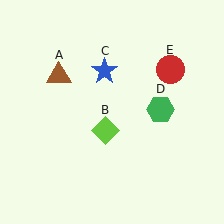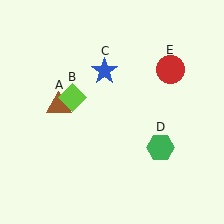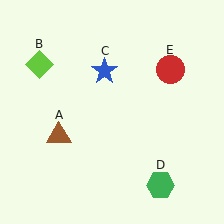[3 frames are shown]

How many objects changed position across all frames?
3 objects changed position: brown triangle (object A), lime diamond (object B), green hexagon (object D).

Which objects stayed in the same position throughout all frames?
Blue star (object C) and red circle (object E) remained stationary.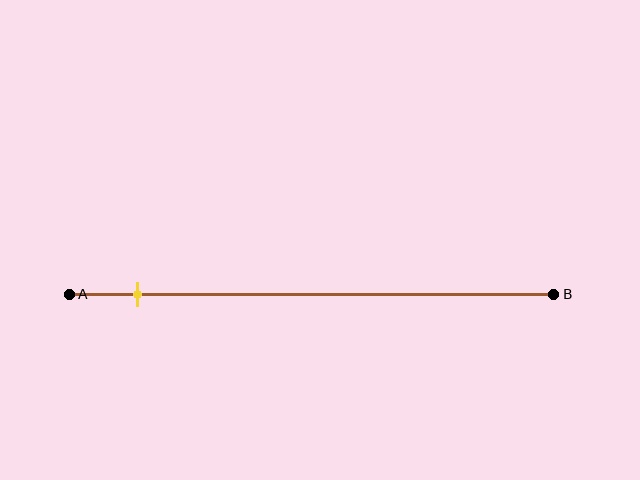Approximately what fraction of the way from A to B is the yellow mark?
The yellow mark is approximately 15% of the way from A to B.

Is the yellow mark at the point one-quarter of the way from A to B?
No, the mark is at about 15% from A, not at the 25% one-quarter point.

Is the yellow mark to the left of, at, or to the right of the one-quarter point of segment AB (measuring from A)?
The yellow mark is to the left of the one-quarter point of segment AB.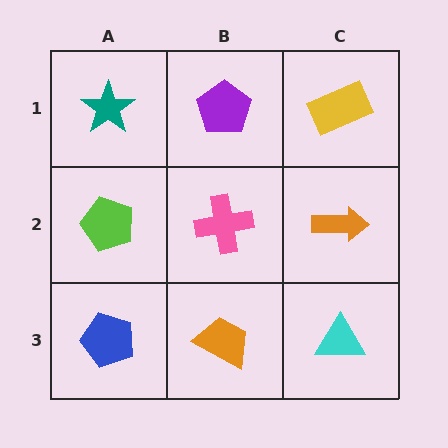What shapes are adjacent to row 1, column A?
A lime pentagon (row 2, column A), a purple pentagon (row 1, column B).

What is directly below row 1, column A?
A lime pentagon.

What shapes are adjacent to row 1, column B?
A pink cross (row 2, column B), a teal star (row 1, column A), a yellow rectangle (row 1, column C).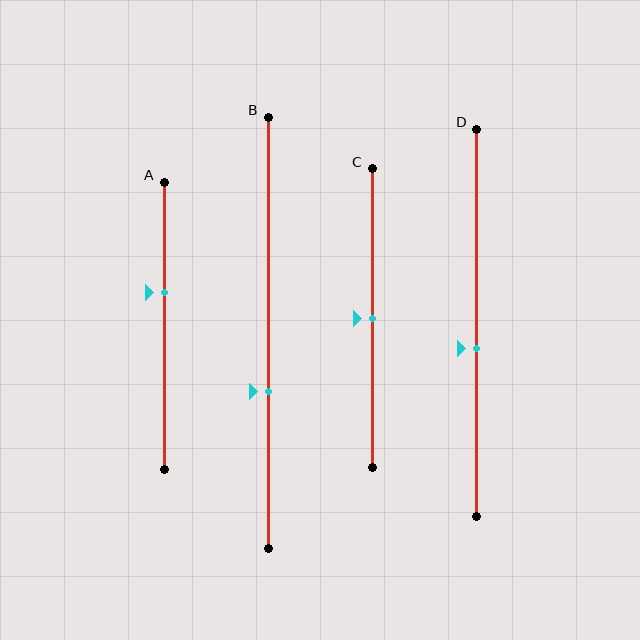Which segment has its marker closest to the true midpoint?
Segment C has its marker closest to the true midpoint.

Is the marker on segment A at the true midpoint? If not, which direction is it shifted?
No, the marker on segment A is shifted upward by about 11% of the segment length.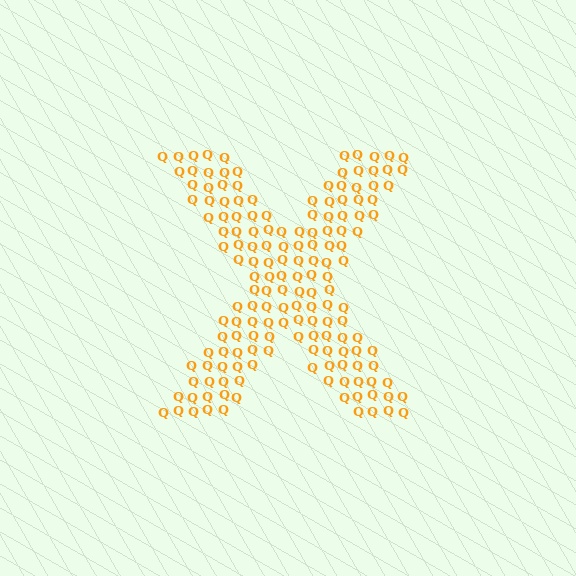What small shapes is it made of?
It is made of small letter Q's.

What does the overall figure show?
The overall figure shows the letter X.